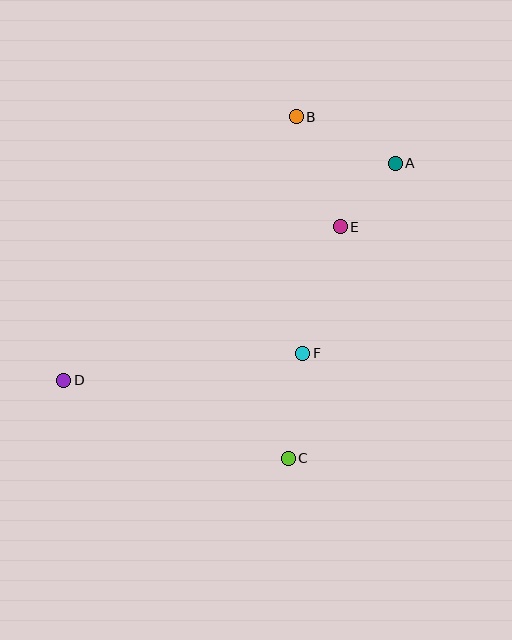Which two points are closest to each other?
Points A and E are closest to each other.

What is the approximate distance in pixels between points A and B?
The distance between A and B is approximately 110 pixels.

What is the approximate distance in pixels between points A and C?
The distance between A and C is approximately 314 pixels.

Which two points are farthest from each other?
Points A and D are farthest from each other.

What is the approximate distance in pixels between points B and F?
The distance between B and F is approximately 237 pixels.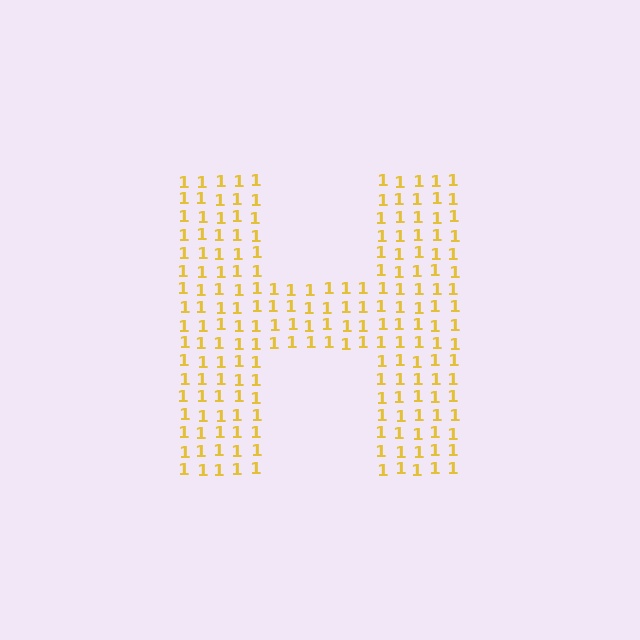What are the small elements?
The small elements are digit 1's.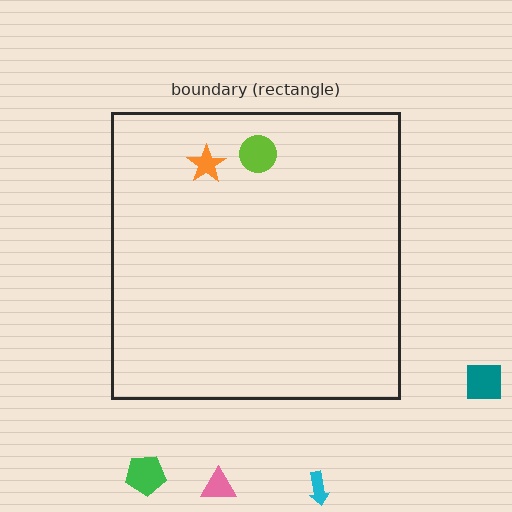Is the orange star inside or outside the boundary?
Inside.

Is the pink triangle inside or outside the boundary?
Outside.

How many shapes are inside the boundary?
2 inside, 4 outside.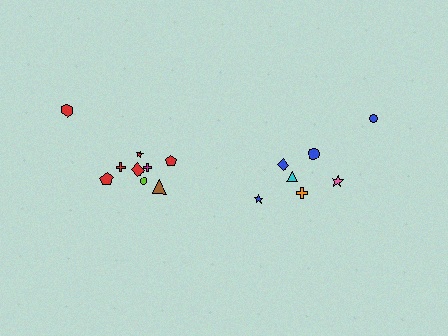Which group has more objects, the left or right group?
The left group.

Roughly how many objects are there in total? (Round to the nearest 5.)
Roughly 15 objects in total.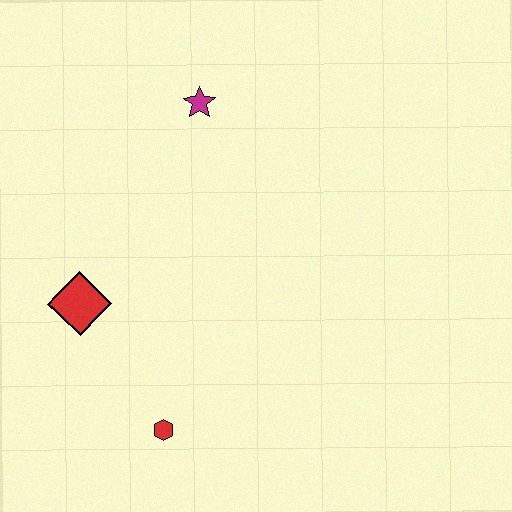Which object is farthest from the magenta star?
The red hexagon is farthest from the magenta star.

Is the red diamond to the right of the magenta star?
No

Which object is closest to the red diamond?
The red hexagon is closest to the red diamond.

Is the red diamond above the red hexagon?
Yes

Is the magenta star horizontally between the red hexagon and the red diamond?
No